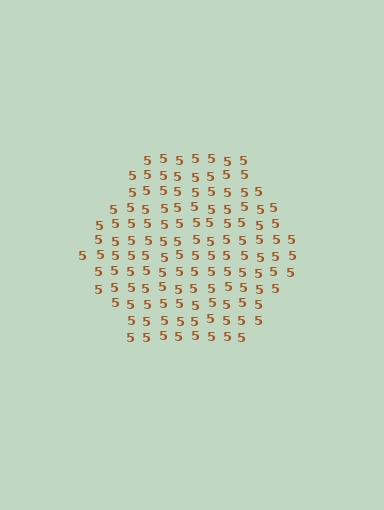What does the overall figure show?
The overall figure shows a hexagon.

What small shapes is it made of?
It is made of small digit 5's.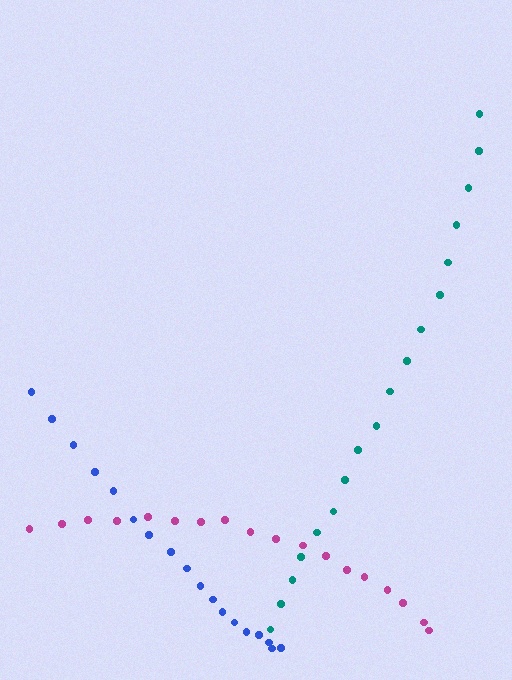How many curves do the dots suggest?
There are 3 distinct paths.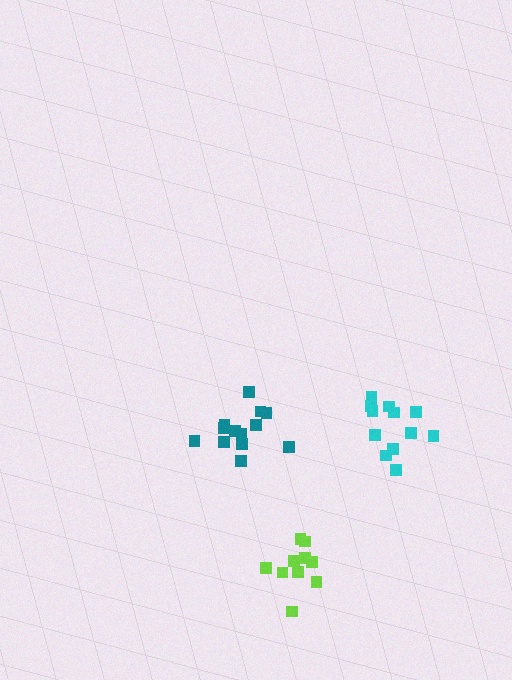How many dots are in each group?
Group 1: 13 dots, Group 2: 12 dots, Group 3: 10 dots (35 total).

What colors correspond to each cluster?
The clusters are colored: teal, cyan, lime.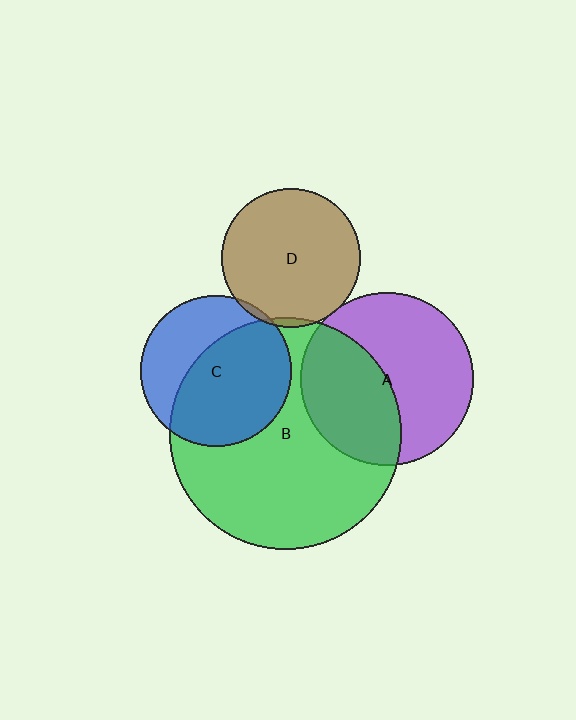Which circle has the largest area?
Circle B (green).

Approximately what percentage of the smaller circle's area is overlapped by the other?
Approximately 5%.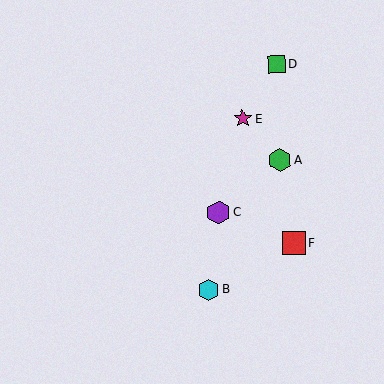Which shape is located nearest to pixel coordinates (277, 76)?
The green square (labeled D) at (276, 64) is nearest to that location.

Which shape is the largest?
The purple hexagon (labeled C) is the largest.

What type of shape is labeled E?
Shape E is a magenta star.